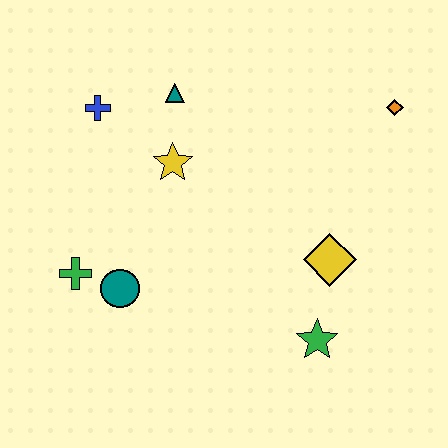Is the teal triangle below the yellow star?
No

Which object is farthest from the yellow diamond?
The blue cross is farthest from the yellow diamond.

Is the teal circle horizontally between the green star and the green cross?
Yes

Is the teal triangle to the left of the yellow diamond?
Yes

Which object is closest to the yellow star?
The teal triangle is closest to the yellow star.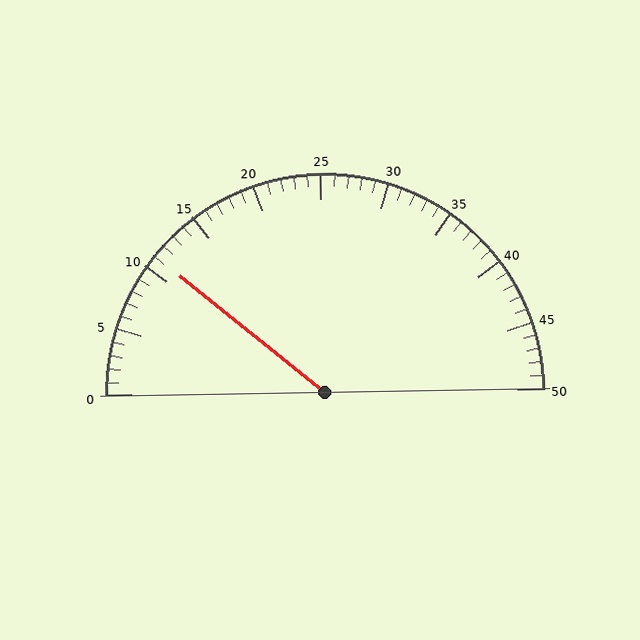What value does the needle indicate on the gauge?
The needle indicates approximately 11.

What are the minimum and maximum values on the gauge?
The gauge ranges from 0 to 50.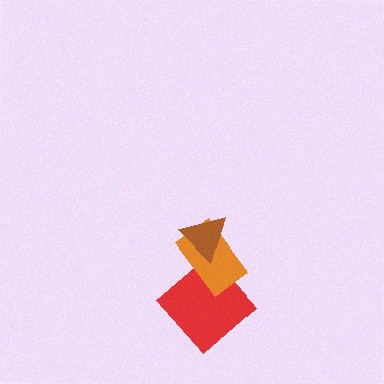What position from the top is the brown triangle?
The brown triangle is 1st from the top.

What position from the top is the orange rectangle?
The orange rectangle is 2nd from the top.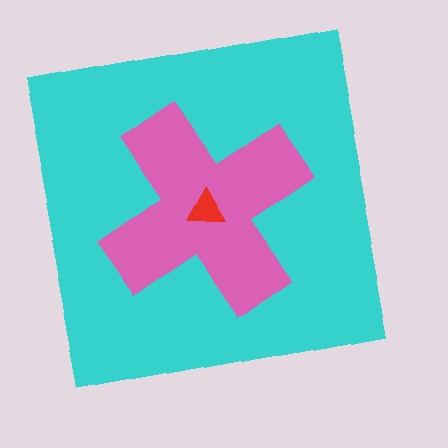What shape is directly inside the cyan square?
The pink cross.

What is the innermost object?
The red triangle.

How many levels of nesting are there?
3.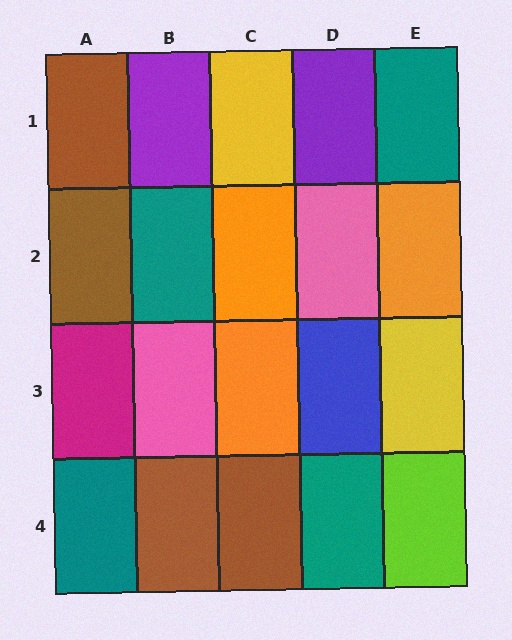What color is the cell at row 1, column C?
Yellow.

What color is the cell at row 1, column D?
Purple.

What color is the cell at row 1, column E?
Teal.